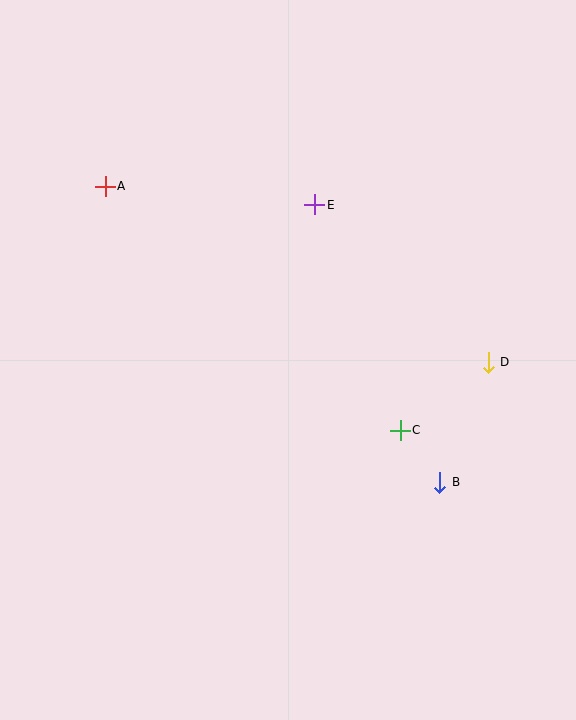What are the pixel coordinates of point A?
Point A is at (105, 186).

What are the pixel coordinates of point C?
Point C is at (400, 430).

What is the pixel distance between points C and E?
The distance between C and E is 241 pixels.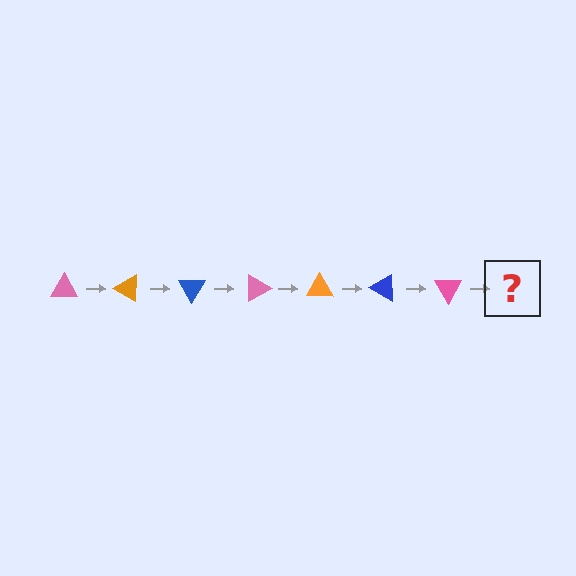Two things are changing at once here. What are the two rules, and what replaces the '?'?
The two rules are that it rotates 30 degrees each step and the color cycles through pink, orange, and blue. The '?' should be an orange triangle, rotated 210 degrees from the start.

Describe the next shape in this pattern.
It should be an orange triangle, rotated 210 degrees from the start.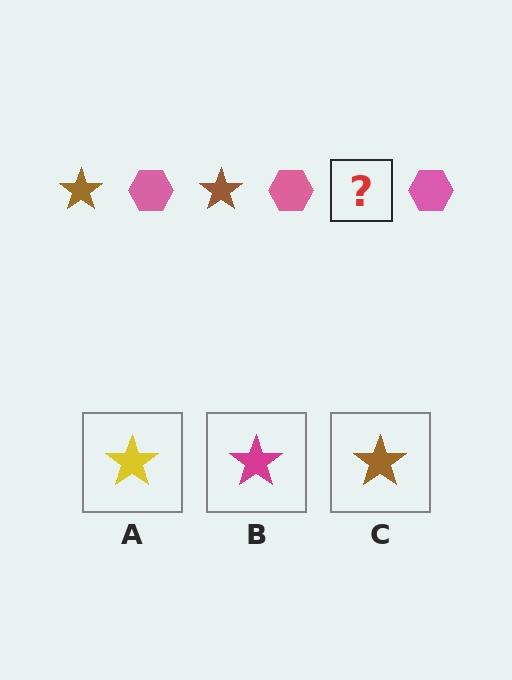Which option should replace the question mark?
Option C.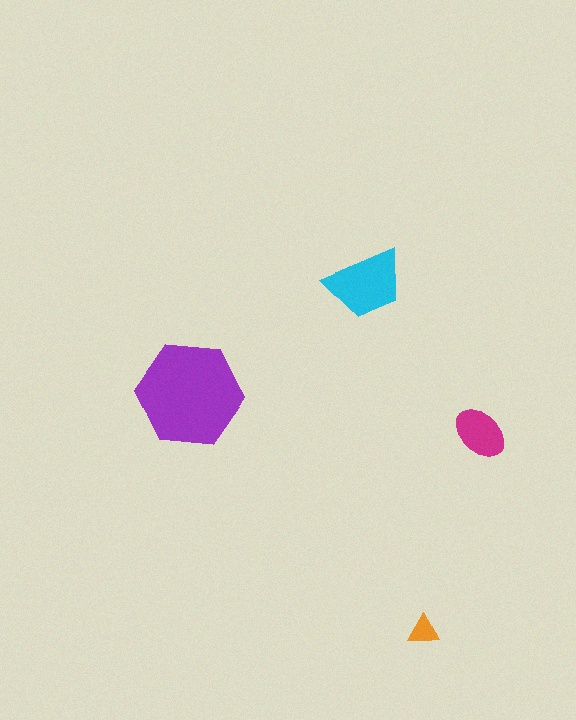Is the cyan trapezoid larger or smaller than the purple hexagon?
Smaller.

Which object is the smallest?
The orange triangle.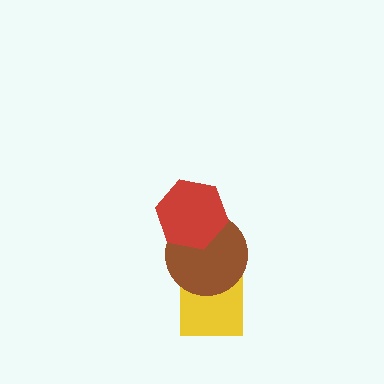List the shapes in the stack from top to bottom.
From top to bottom: the red hexagon, the brown circle, the yellow square.